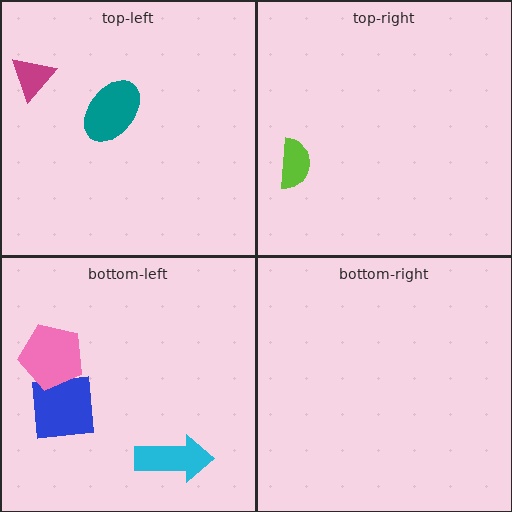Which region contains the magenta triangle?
The top-left region.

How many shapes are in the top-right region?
1.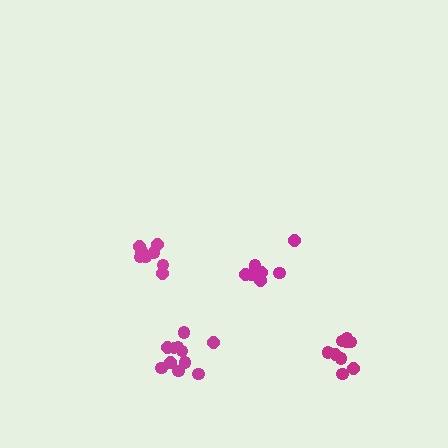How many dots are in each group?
Group 1: 7 dots, Group 2: 11 dots, Group 3: 9 dots, Group 4: 8 dots (35 total).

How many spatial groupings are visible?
There are 4 spatial groupings.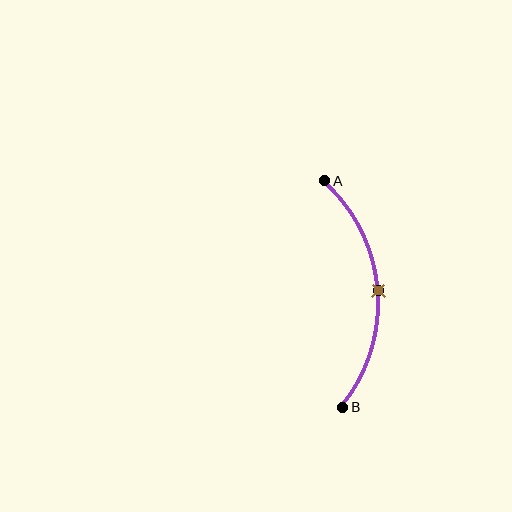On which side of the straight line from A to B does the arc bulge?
The arc bulges to the right of the straight line connecting A and B.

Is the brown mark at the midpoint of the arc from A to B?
Yes. The brown mark lies on the arc at equal arc-length from both A and B — it is the arc midpoint.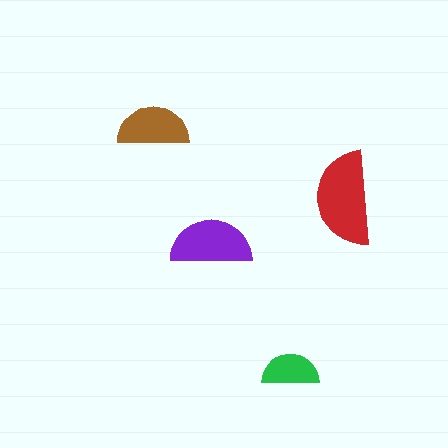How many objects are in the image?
There are 4 objects in the image.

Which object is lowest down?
The green semicircle is bottommost.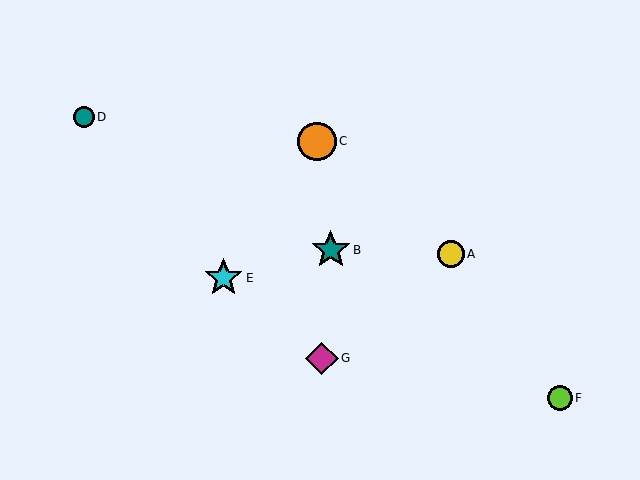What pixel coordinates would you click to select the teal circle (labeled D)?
Click at (84, 117) to select the teal circle D.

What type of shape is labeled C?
Shape C is an orange circle.